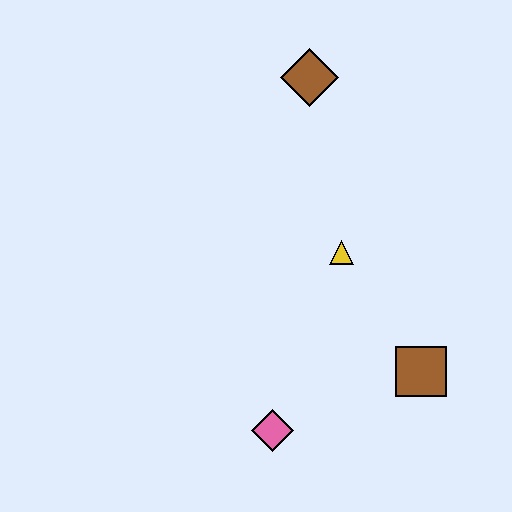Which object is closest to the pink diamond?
The brown square is closest to the pink diamond.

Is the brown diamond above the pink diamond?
Yes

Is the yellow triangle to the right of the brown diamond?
Yes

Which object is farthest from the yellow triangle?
The pink diamond is farthest from the yellow triangle.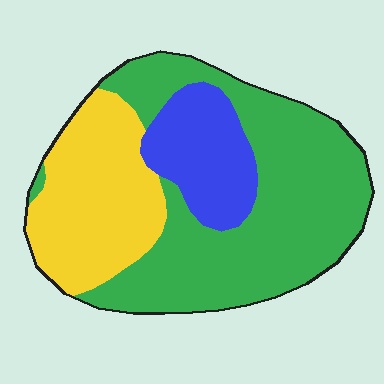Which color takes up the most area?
Green, at roughly 55%.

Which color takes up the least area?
Blue, at roughly 15%.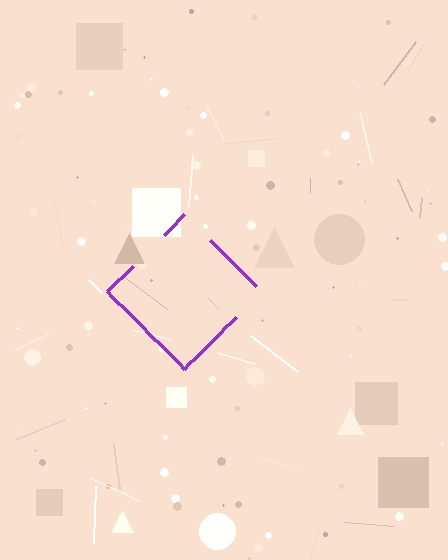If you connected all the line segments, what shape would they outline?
They would outline a diamond.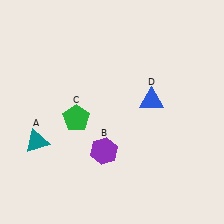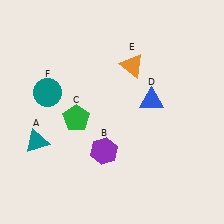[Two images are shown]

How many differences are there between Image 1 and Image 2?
There are 2 differences between the two images.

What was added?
An orange triangle (E), a teal circle (F) were added in Image 2.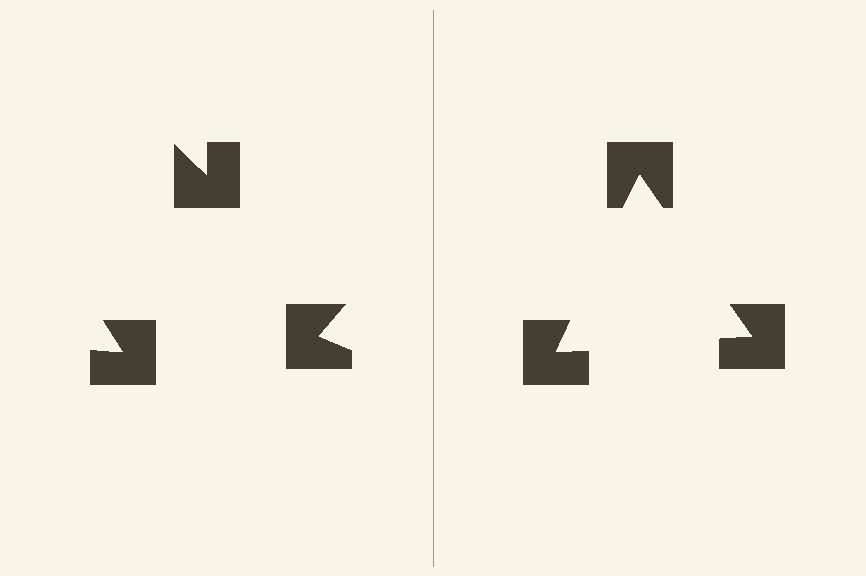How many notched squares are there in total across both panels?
6 — 3 on each side.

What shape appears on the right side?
An illusory triangle.